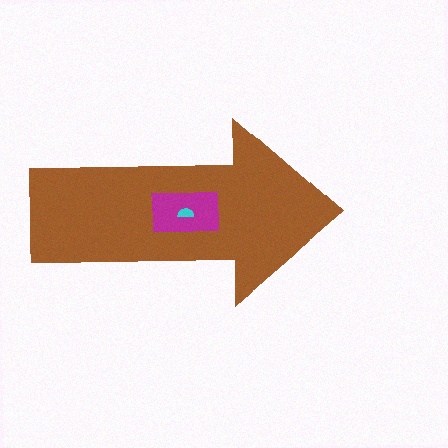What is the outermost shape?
The brown arrow.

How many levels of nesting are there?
3.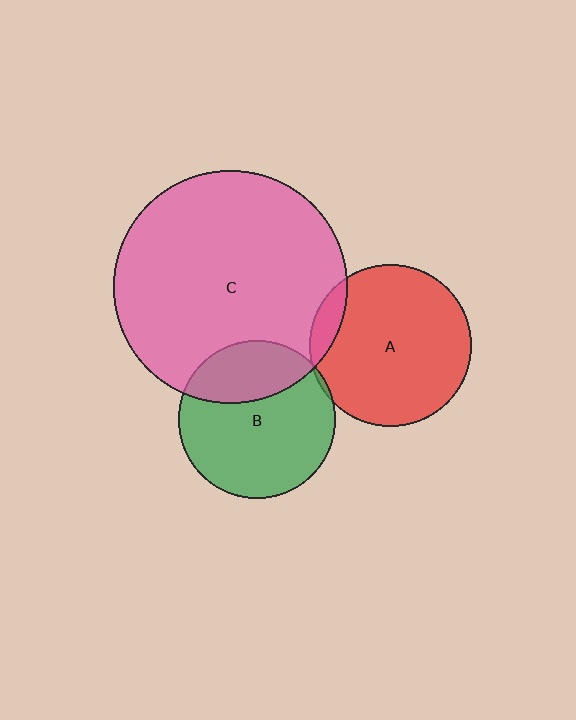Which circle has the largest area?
Circle C (pink).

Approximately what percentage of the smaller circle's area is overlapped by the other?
Approximately 30%.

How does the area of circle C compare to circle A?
Approximately 2.1 times.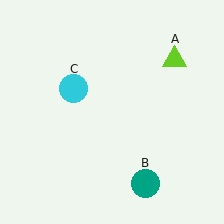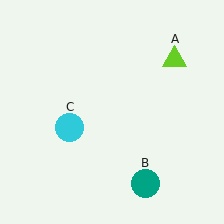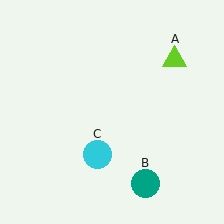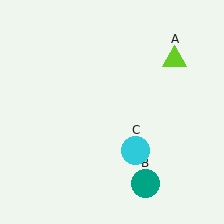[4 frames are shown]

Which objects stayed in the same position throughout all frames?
Lime triangle (object A) and teal circle (object B) remained stationary.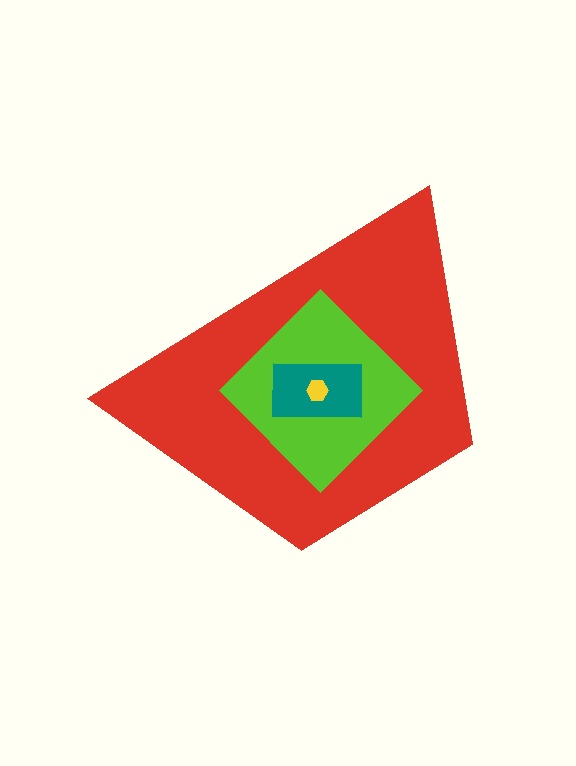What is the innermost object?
The yellow hexagon.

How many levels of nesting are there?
4.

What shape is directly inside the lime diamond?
The teal rectangle.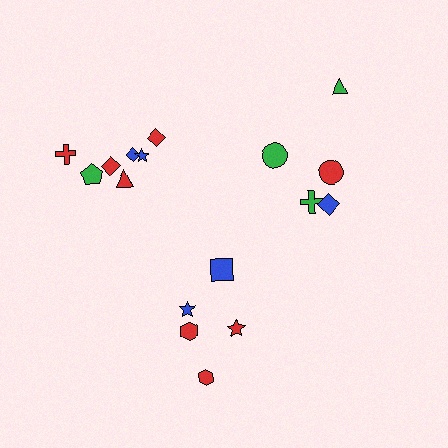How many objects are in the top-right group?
There are 5 objects.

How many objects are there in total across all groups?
There are 17 objects.